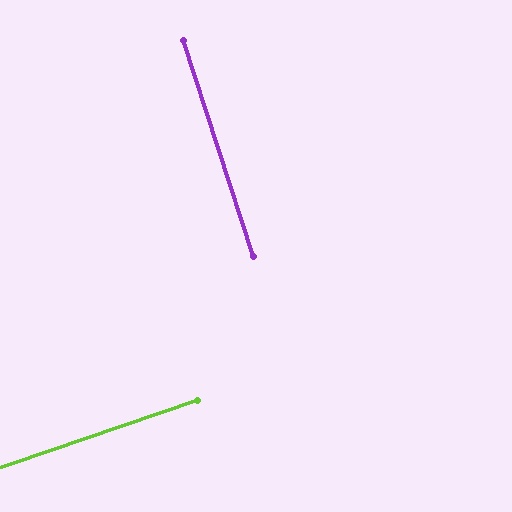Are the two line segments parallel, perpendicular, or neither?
Perpendicular — they meet at approximately 89°.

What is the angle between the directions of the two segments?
Approximately 89 degrees.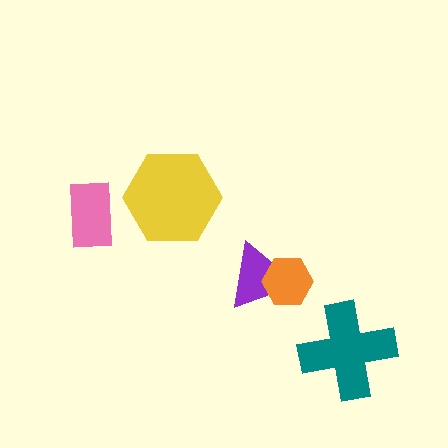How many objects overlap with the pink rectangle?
0 objects overlap with the pink rectangle.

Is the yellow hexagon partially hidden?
No, no other shape covers it.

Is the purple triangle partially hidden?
Yes, it is partially covered by another shape.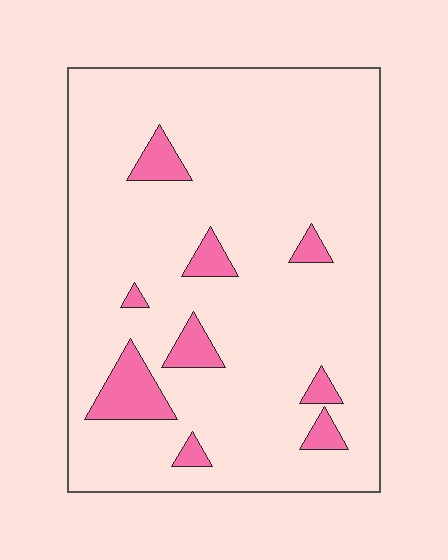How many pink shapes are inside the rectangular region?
9.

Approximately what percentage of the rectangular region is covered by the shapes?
Approximately 10%.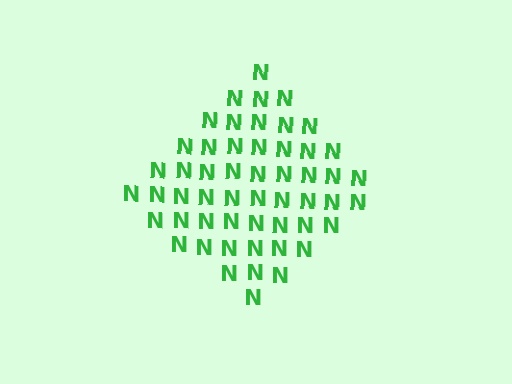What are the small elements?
The small elements are letter N's.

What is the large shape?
The large shape is a diamond.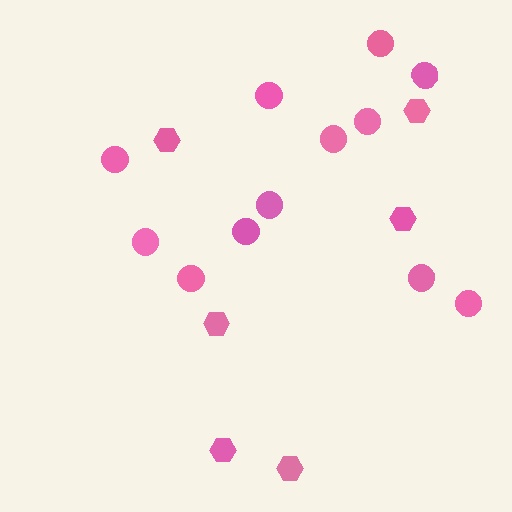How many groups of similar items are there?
There are 2 groups: one group of circles (12) and one group of hexagons (6).